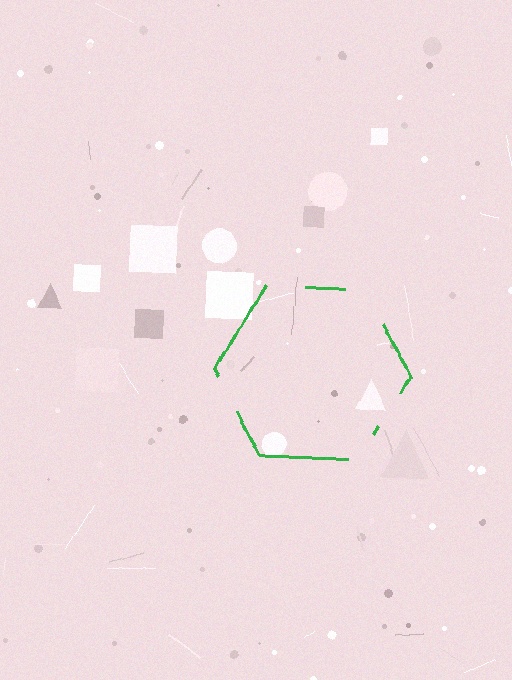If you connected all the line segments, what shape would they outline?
They would outline a hexagon.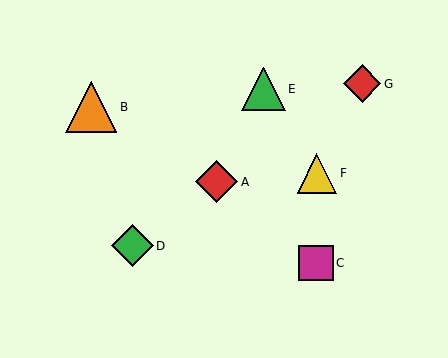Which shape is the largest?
The orange triangle (labeled B) is the largest.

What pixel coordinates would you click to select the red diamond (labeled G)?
Click at (362, 84) to select the red diamond G.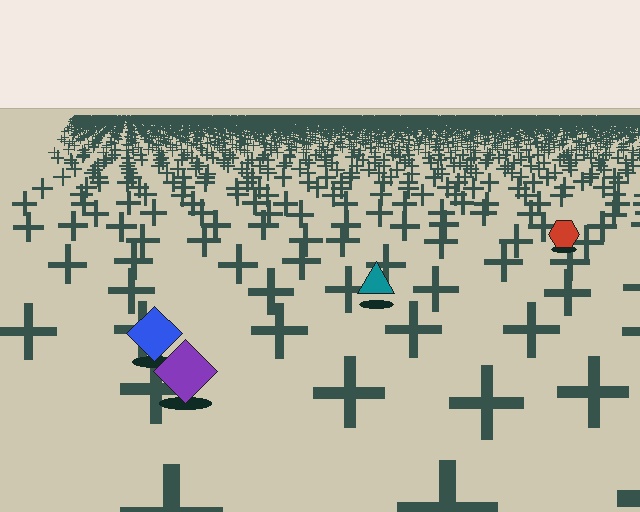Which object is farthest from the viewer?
The red hexagon is farthest from the viewer. It appears smaller and the ground texture around it is denser.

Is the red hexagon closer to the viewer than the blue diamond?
No. The blue diamond is closer — you can tell from the texture gradient: the ground texture is coarser near it.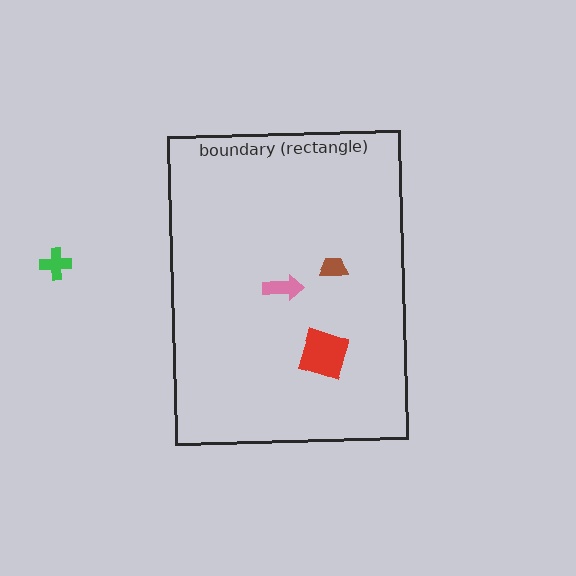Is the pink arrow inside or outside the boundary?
Inside.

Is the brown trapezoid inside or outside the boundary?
Inside.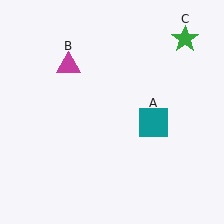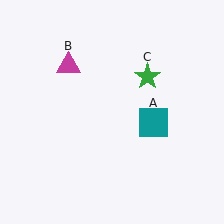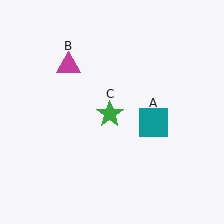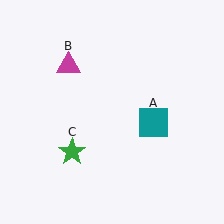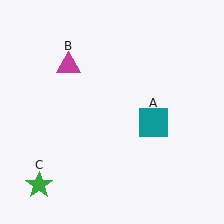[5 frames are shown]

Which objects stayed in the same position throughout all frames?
Teal square (object A) and magenta triangle (object B) remained stationary.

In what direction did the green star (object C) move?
The green star (object C) moved down and to the left.